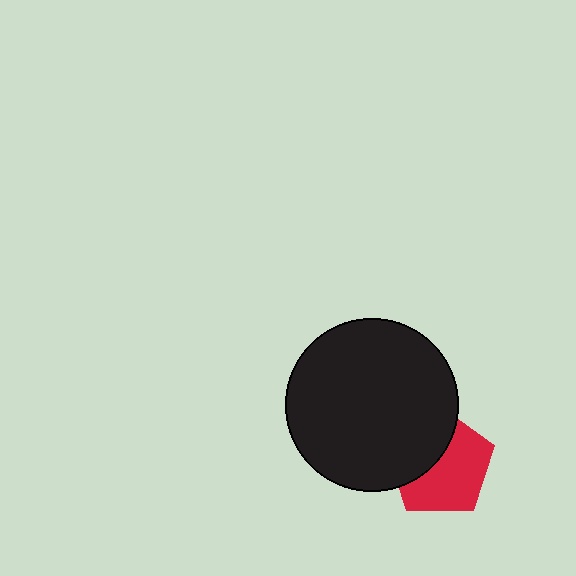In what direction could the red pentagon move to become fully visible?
The red pentagon could move toward the lower-right. That would shift it out from behind the black circle entirely.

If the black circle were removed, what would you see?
You would see the complete red pentagon.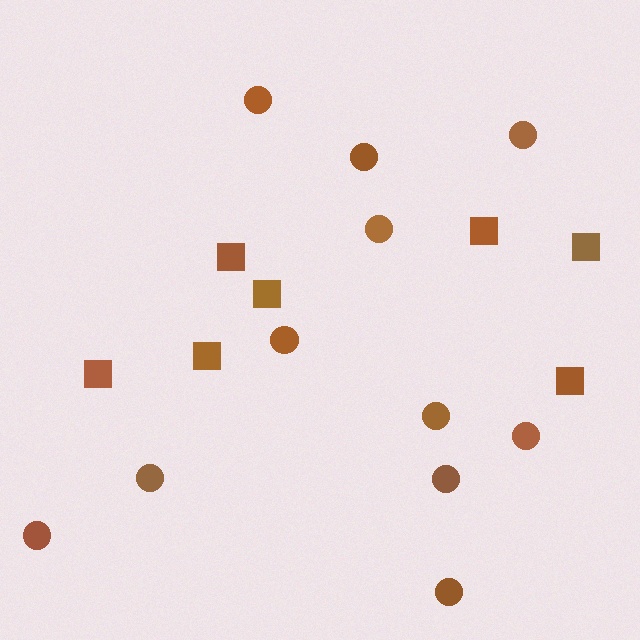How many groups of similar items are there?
There are 2 groups: one group of squares (7) and one group of circles (11).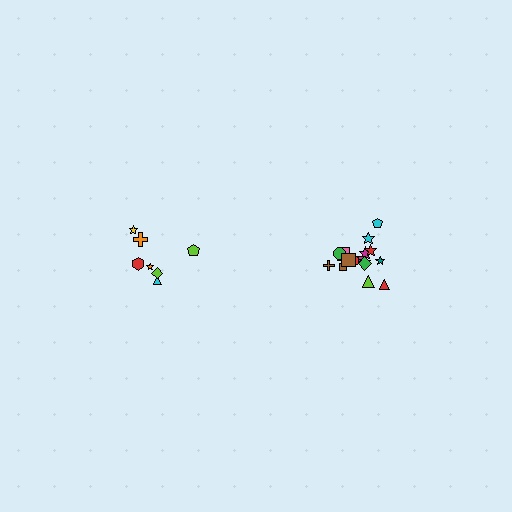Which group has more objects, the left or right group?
The right group.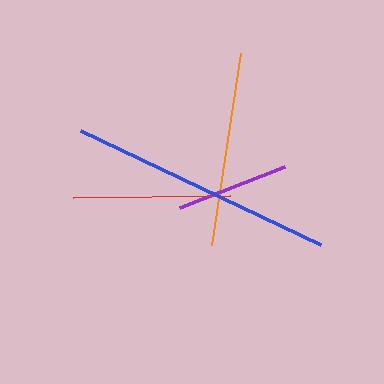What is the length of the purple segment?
The purple segment is approximately 112 pixels long.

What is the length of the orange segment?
The orange segment is approximately 195 pixels long.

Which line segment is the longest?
The blue line is the longest at approximately 266 pixels.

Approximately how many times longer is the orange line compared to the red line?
The orange line is approximately 1.2 times the length of the red line.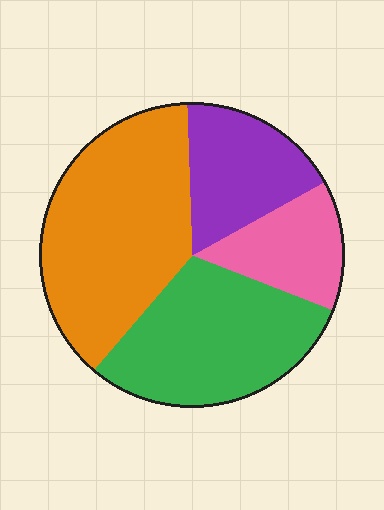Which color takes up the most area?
Orange, at roughly 40%.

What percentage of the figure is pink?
Pink covers roughly 15% of the figure.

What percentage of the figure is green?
Green takes up about one third (1/3) of the figure.